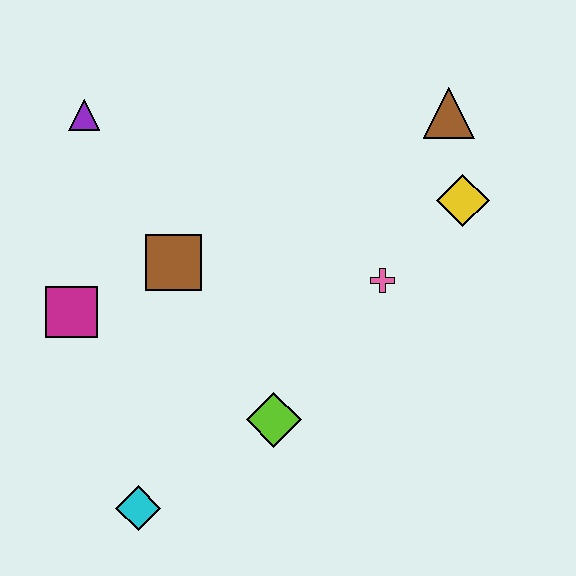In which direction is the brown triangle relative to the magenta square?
The brown triangle is to the right of the magenta square.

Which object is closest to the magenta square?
The brown square is closest to the magenta square.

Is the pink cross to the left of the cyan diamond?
No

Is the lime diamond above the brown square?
No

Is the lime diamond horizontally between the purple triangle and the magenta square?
No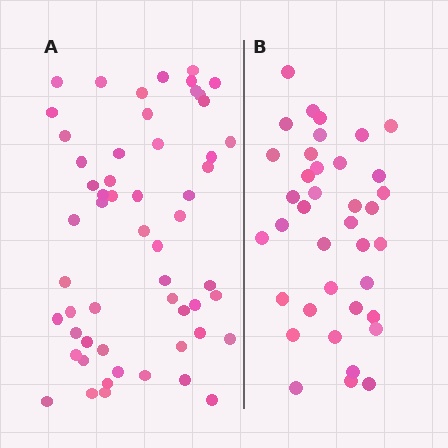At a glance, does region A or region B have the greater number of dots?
Region A (the left region) has more dots.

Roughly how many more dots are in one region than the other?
Region A has approximately 20 more dots than region B.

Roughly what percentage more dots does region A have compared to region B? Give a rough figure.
About 45% more.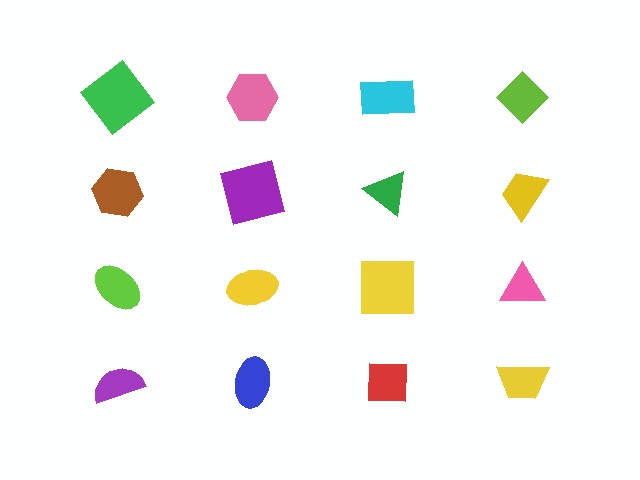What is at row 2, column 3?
A green triangle.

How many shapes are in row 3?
4 shapes.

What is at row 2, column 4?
A yellow trapezoid.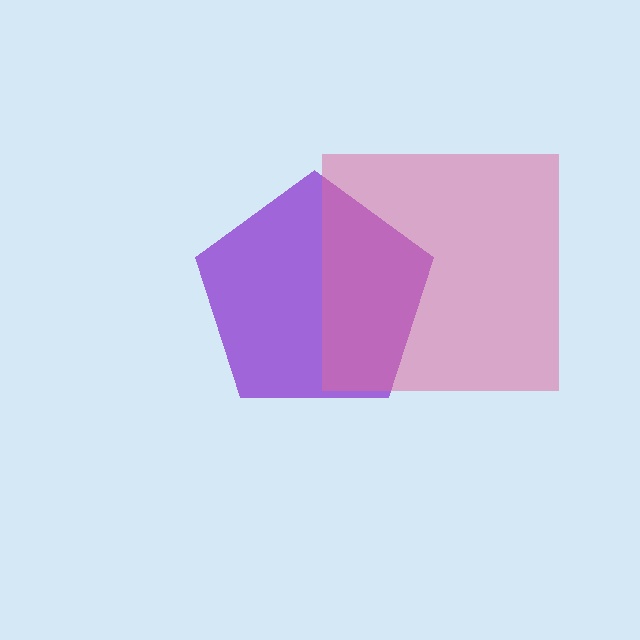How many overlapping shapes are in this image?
There are 2 overlapping shapes in the image.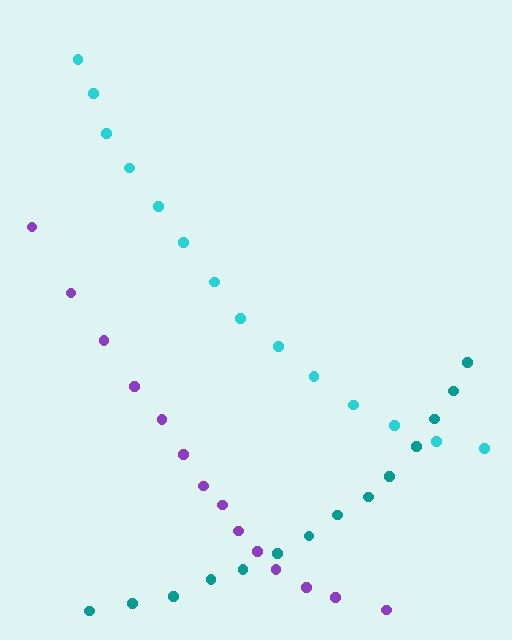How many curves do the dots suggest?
There are 3 distinct paths.